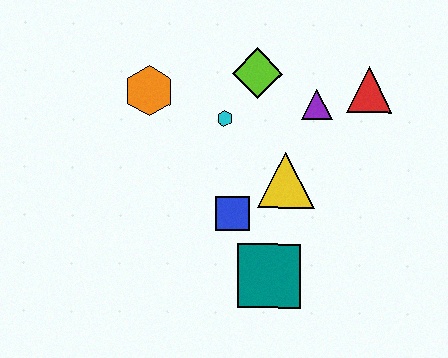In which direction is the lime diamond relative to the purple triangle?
The lime diamond is to the left of the purple triangle.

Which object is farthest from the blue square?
The red triangle is farthest from the blue square.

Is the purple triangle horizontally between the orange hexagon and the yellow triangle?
No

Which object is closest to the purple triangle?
The red triangle is closest to the purple triangle.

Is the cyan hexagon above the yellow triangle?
Yes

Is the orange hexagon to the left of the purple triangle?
Yes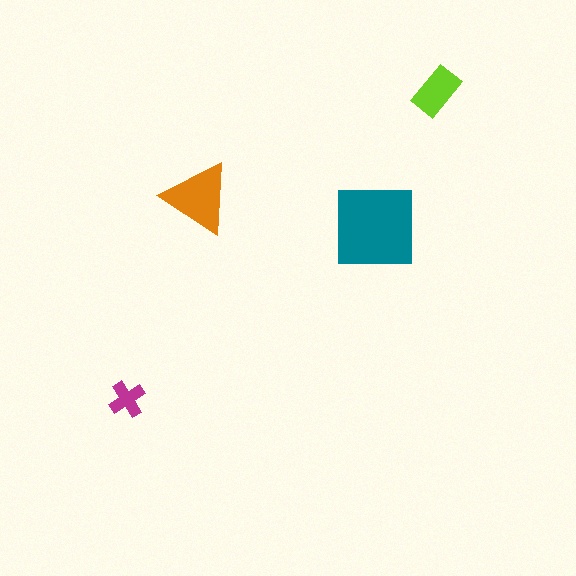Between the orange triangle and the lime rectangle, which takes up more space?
The orange triangle.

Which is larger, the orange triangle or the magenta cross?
The orange triangle.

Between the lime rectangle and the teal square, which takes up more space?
The teal square.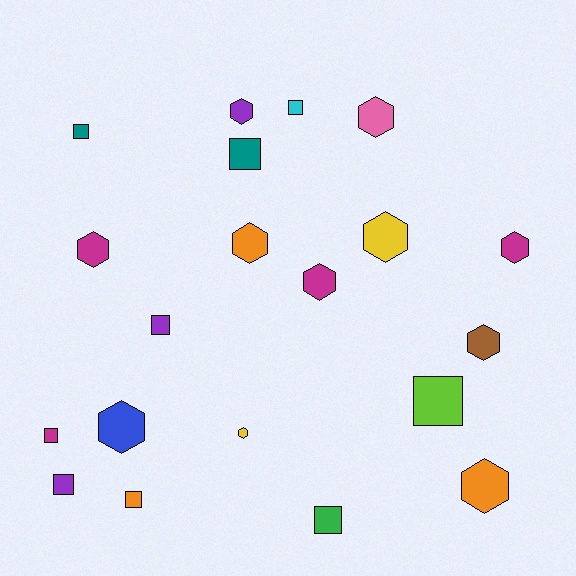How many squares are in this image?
There are 9 squares.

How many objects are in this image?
There are 20 objects.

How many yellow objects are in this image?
There are 2 yellow objects.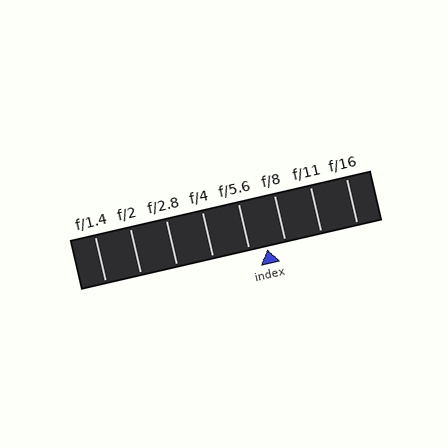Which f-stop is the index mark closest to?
The index mark is closest to f/5.6.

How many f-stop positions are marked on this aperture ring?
There are 8 f-stop positions marked.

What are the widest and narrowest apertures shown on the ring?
The widest aperture shown is f/1.4 and the narrowest is f/16.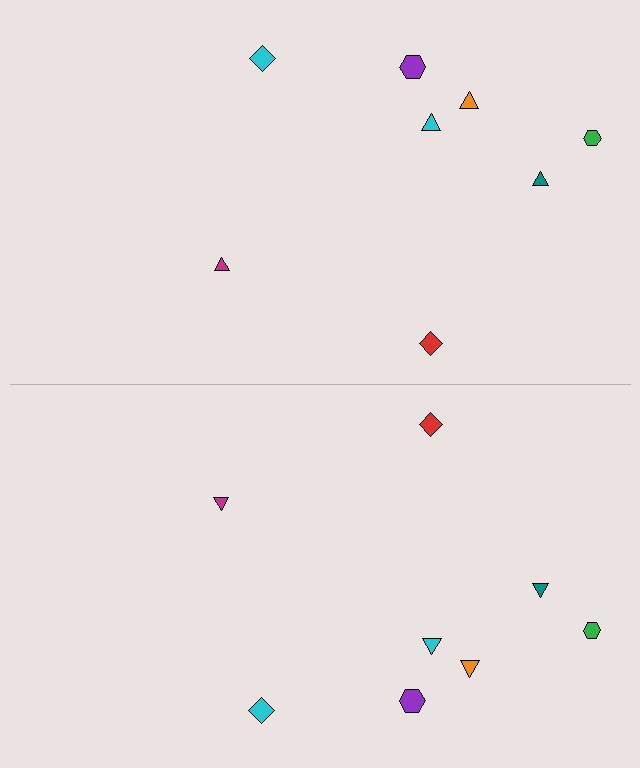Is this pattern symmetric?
Yes, this pattern has bilateral (reflection) symmetry.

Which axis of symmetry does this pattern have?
The pattern has a horizontal axis of symmetry running through the center of the image.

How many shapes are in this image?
There are 16 shapes in this image.